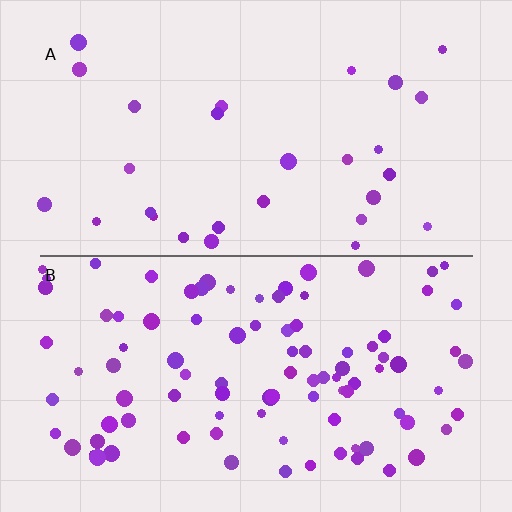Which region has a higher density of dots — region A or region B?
B (the bottom).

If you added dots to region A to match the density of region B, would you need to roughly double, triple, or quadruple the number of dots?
Approximately triple.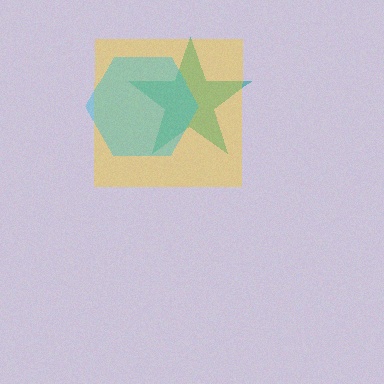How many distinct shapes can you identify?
There are 3 distinct shapes: a teal star, a yellow square, a cyan hexagon.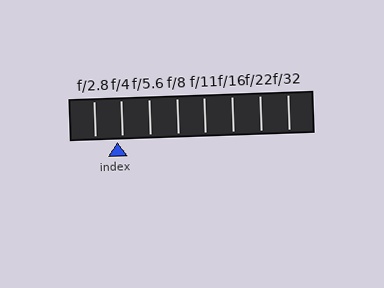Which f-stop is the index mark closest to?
The index mark is closest to f/4.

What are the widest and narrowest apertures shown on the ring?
The widest aperture shown is f/2.8 and the narrowest is f/32.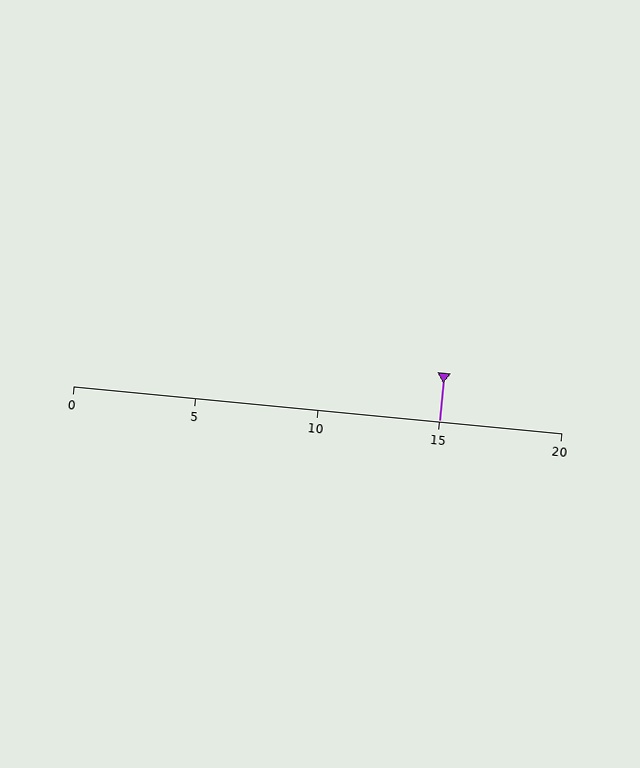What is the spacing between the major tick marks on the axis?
The major ticks are spaced 5 apart.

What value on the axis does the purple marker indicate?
The marker indicates approximately 15.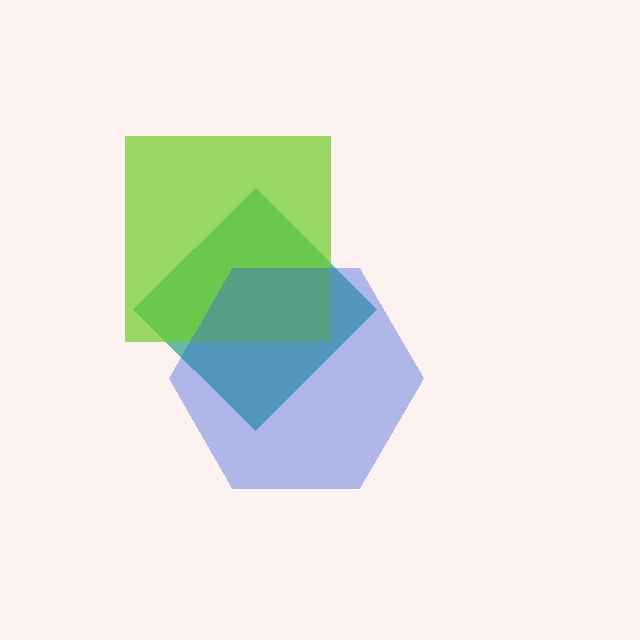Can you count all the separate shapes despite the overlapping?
Yes, there are 3 separate shapes.